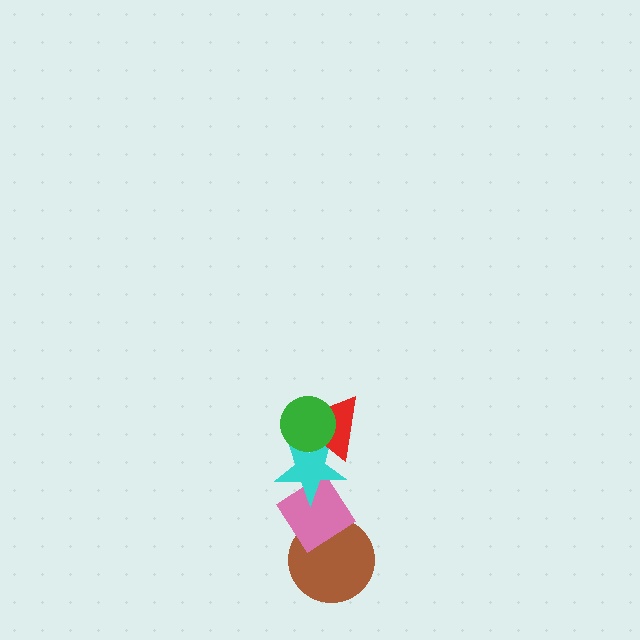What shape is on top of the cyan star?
The red triangle is on top of the cyan star.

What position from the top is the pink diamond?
The pink diamond is 4th from the top.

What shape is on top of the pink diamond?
The cyan star is on top of the pink diamond.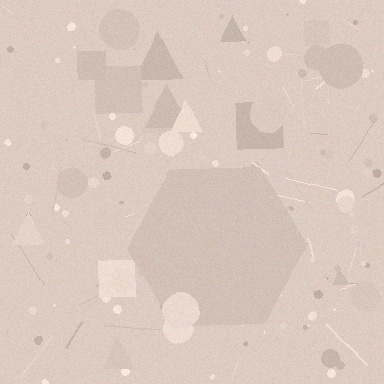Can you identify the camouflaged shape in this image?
The camouflaged shape is a hexagon.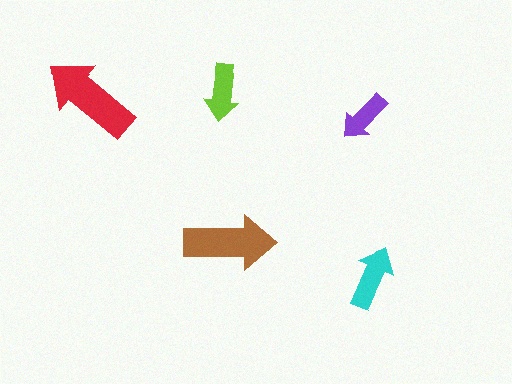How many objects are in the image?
There are 5 objects in the image.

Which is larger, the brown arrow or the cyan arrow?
The brown one.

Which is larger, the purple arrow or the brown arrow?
The brown one.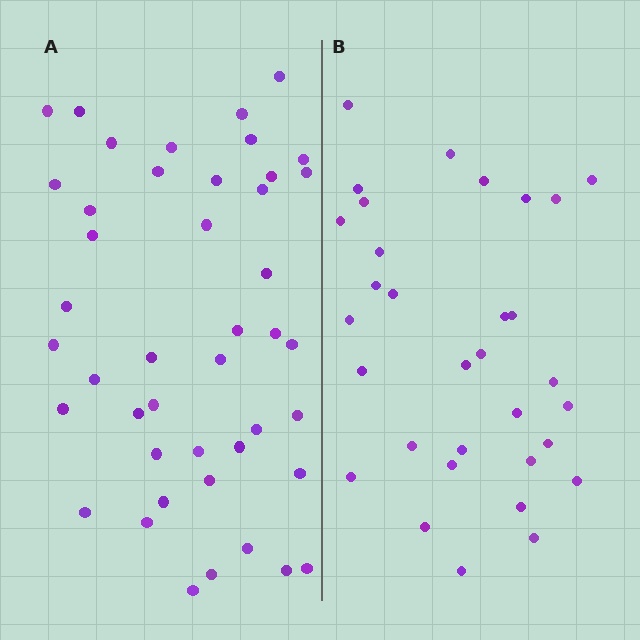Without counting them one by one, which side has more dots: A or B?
Region A (the left region) has more dots.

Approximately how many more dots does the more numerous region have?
Region A has roughly 12 or so more dots than region B.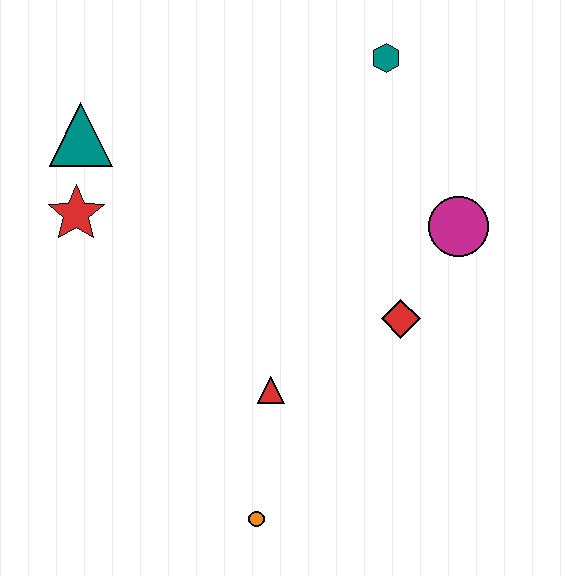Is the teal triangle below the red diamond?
No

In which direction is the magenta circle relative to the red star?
The magenta circle is to the right of the red star.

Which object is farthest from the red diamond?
The teal triangle is farthest from the red diamond.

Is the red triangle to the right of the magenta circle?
No